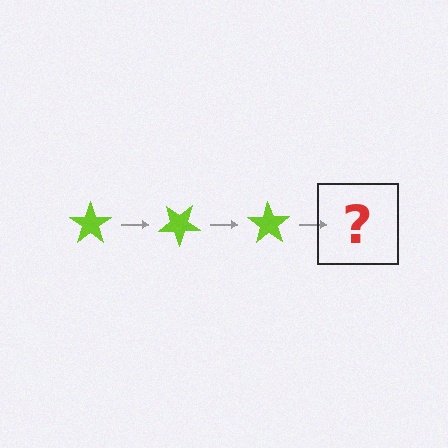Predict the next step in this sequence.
The next step is a lime star rotated 105 degrees.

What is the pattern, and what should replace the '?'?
The pattern is that the star rotates 35 degrees each step. The '?' should be a lime star rotated 105 degrees.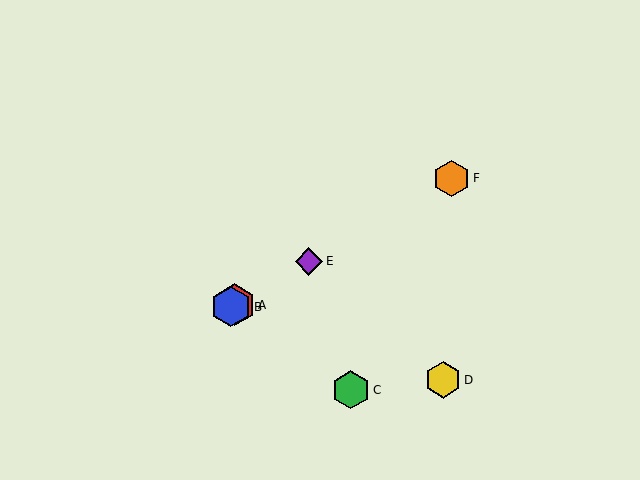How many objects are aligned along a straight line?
4 objects (A, B, E, F) are aligned along a straight line.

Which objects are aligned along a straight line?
Objects A, B, E, F are aligned along a straight line.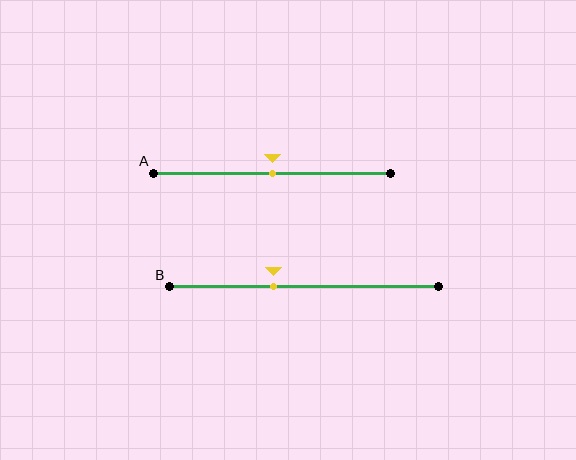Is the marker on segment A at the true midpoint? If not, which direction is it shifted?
Yes, the marker on segment A is at the true midpoint.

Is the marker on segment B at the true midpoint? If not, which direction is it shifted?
No, the marker on segment B is shifted to the left by about 11% of the segment length.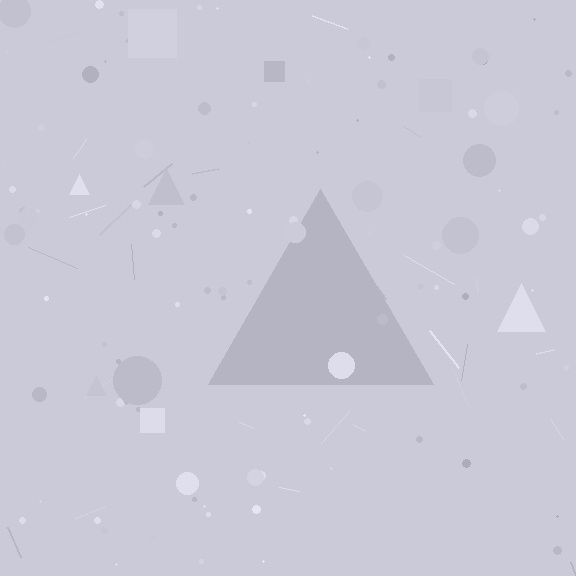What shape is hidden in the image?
A triangle is hidden in the image.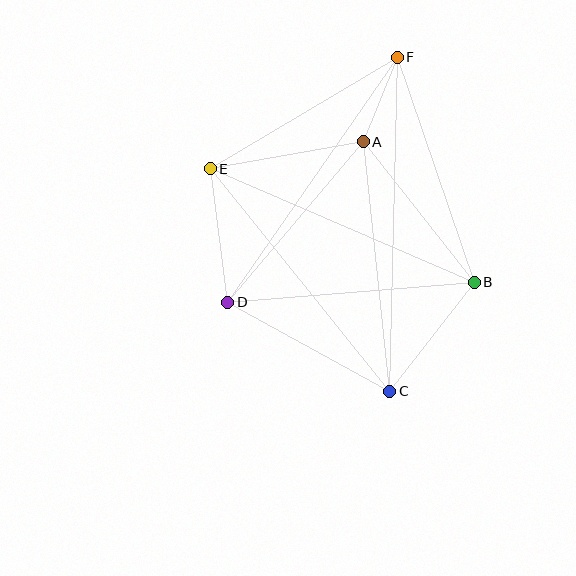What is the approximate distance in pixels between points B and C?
The distance between B and C is approximately 138 pixels.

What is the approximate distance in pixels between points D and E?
The distance between D and E is approximately 134 pixels.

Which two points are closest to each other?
Points A and F are closest to each other.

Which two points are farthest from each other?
Points C and F are farthest from each other.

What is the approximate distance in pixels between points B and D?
The distance between B and D is approximately 247 pixels.